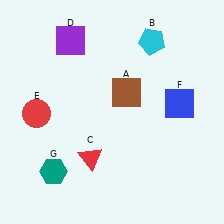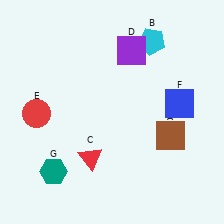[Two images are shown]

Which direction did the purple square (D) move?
The purple square (D) moved right.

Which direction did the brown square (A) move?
The brown square (A) moved right.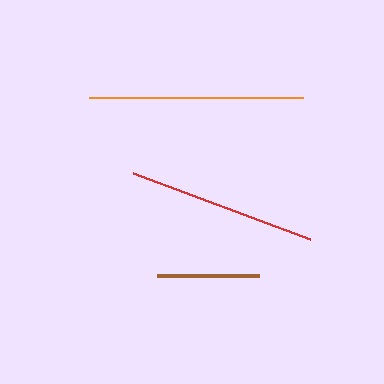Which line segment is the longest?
The orange line is the longest at approximately 214 pixels.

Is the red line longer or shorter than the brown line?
The red line is longer than the brown line.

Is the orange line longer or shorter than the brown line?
The orange line is longer than the brown line.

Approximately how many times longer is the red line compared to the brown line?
The red line is approximately 1.8 times the length of the brown line.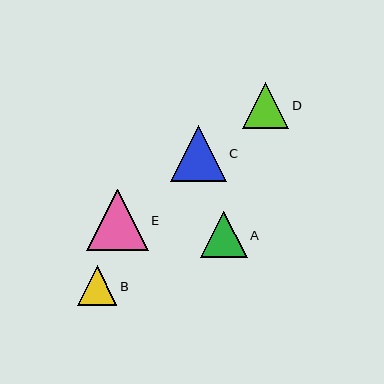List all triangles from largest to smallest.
From largest to smallest: E, C, A, D, B.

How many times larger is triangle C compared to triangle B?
Triangle C is approximately 1.4 times the size of triangle B.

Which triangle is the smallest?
Triangle B is the smallest with a size of approximately 39 pixels.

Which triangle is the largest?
Triangle E is the largest with a size of approximately 61 pixels.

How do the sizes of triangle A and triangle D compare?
Triangle A and triangle D are approximately the same size.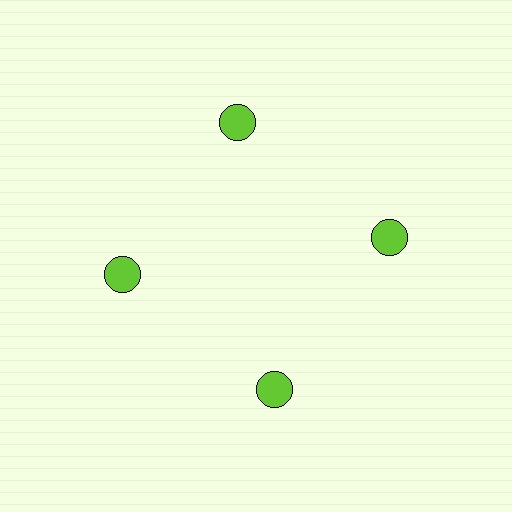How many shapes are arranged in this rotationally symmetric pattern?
There are 4 shapes, arranged in 4 groups of 1.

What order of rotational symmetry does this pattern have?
This pattern has 4-fold rotational symmetry.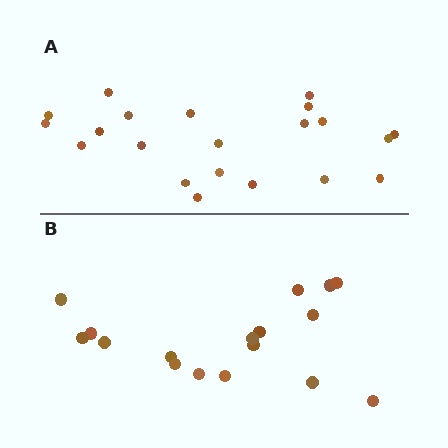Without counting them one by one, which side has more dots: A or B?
Region A (the top region) has more dots.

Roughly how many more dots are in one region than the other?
Region A has about 4 more dots than region B.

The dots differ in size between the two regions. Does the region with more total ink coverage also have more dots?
No. Region B has more total ink coverage because its dots are larger, but region A actually contains more individual dots. Total area can be misleading — the number of items is what matters here.